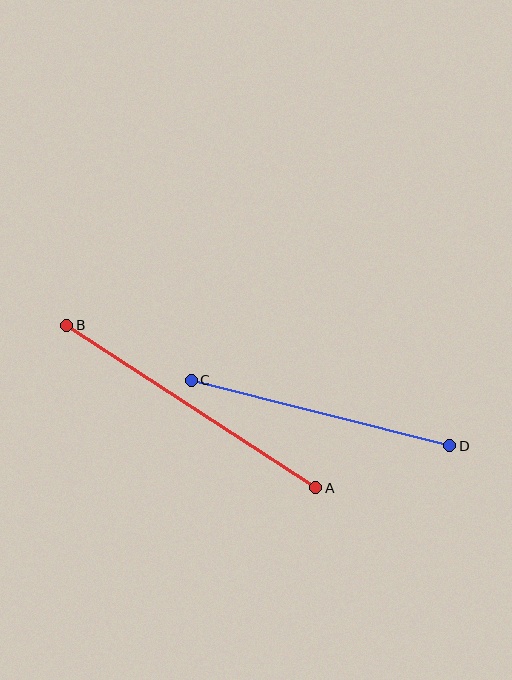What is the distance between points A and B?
The distance is approximately 297 pixels.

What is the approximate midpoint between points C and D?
The midpoint is at approximately (320, 413) pixels.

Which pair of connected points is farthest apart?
Points A and B are farthest apart.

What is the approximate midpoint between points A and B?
The midpoint is at approximately (191, 406) pixels.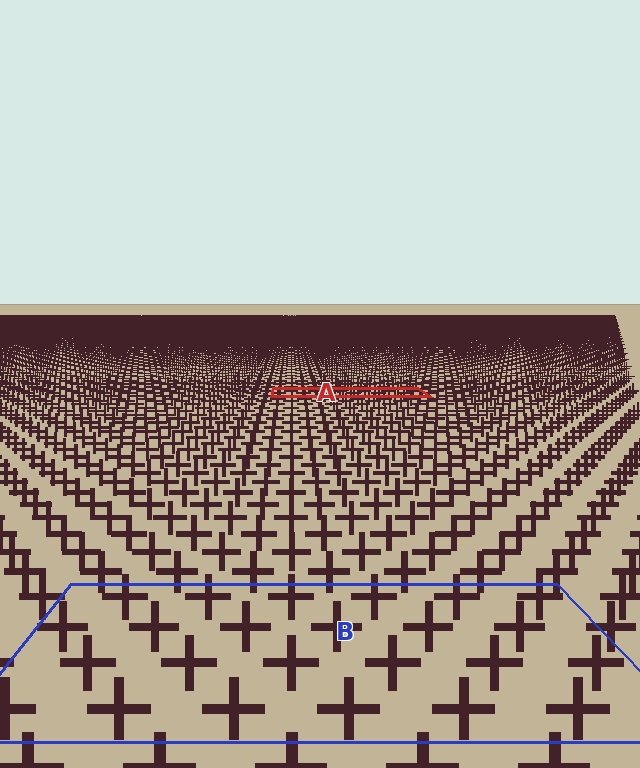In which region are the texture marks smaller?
The texture marks are smaller in region A, because it is farther away.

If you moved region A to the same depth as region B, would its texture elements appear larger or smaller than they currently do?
They would appear larger. At a closer depth, the same texture elements are projected at a bigger on-screen size.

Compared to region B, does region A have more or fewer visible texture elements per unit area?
Region A has more texture elements per unit area — they are packed more densely because it is farther away.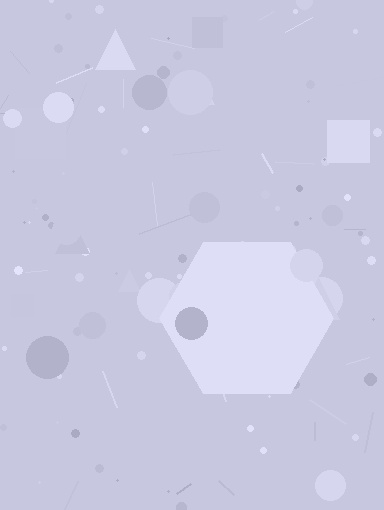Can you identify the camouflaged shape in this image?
The camouflaged shape is a hexagon.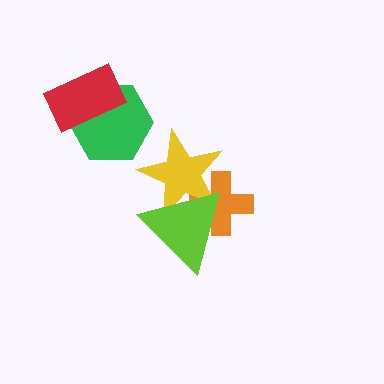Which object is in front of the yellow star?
The lime triangle is in front of the yellow star.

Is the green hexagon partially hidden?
Yes, it is partially covered by another shape.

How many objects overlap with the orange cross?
2 objects overlap with the orange cross.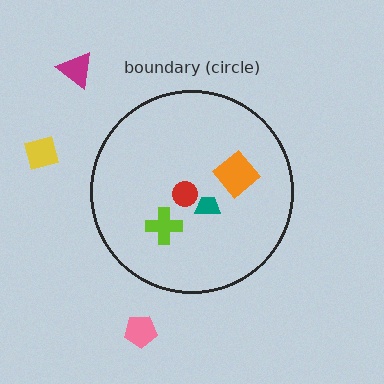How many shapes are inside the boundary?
4 inside, 3 outside.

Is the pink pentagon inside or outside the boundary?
Outside.